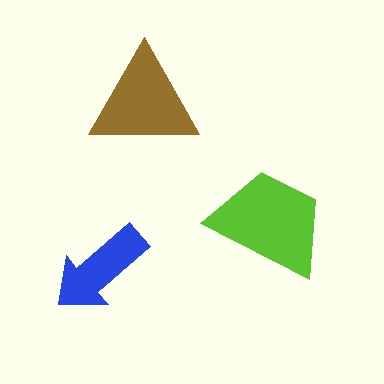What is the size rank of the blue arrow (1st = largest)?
3rd.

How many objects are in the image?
There are 3 objects in the image.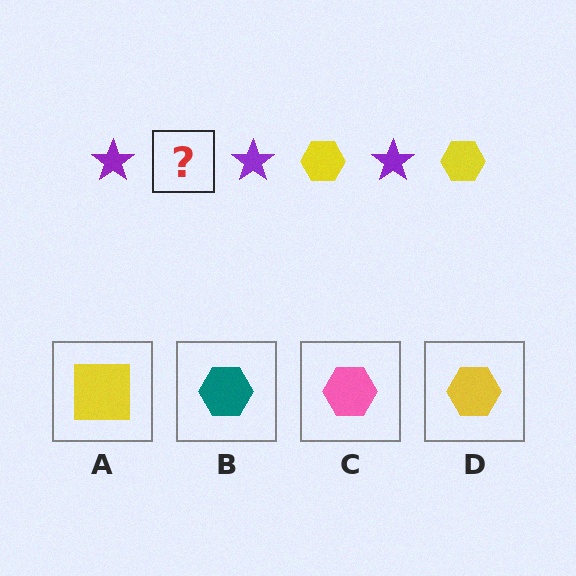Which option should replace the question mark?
Option D.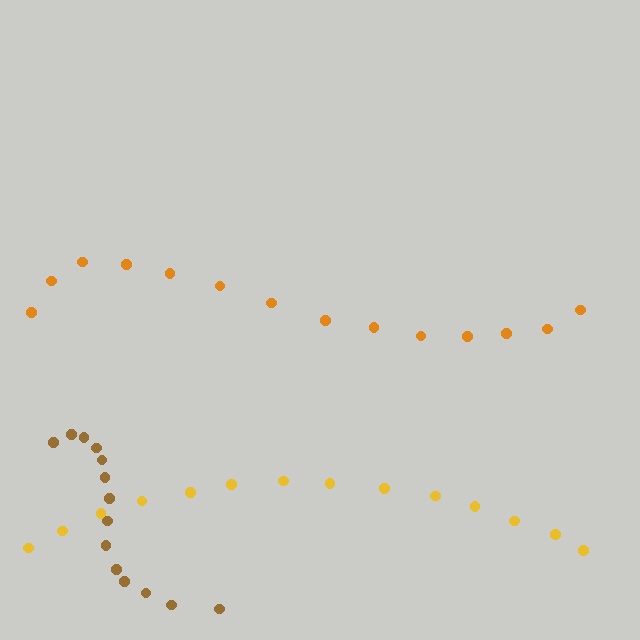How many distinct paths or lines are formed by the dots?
There are 3 distinct paths.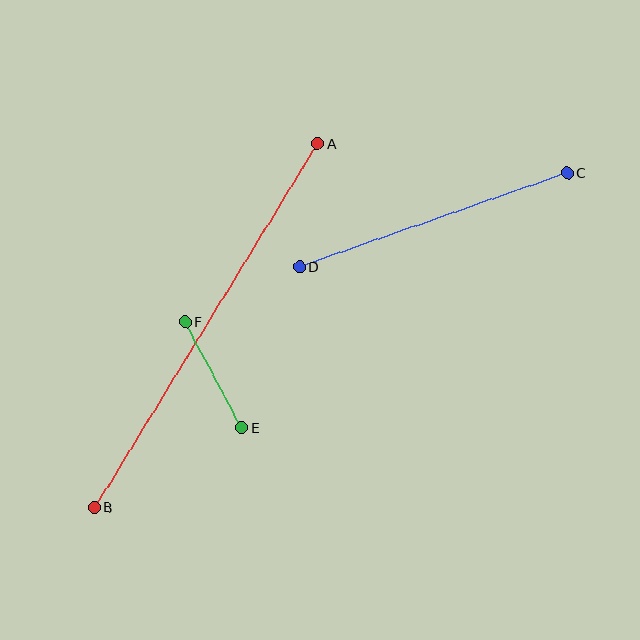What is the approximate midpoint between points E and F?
The midpoint is at approximately (213, 375) pixels.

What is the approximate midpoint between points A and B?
The midpoint is at approximately (206, 325) pixels.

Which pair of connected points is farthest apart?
Points A and B are farthest apart.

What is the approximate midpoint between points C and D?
The midpoint is at approximately (433, 220) pixels.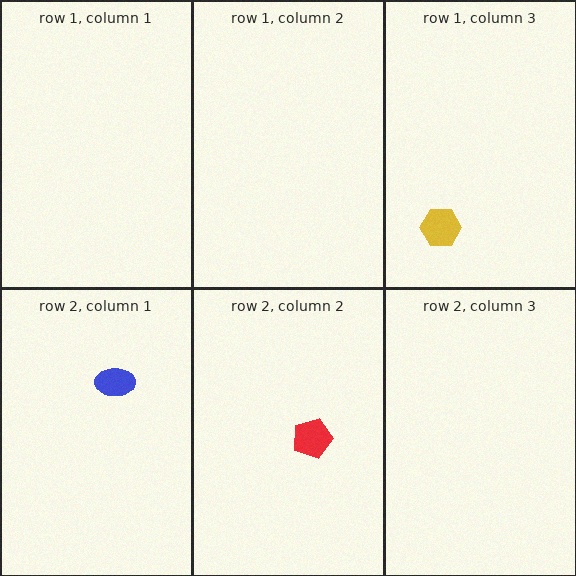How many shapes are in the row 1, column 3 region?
1.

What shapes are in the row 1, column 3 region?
The yellow hexagon.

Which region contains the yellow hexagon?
The row 1, column 3 region.